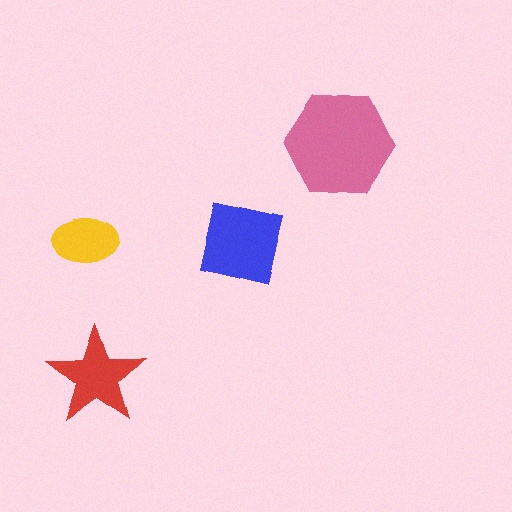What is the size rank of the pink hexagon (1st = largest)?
1st.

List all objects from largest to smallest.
The pink hexagon, the blue square, the red star, the yellow ellipse.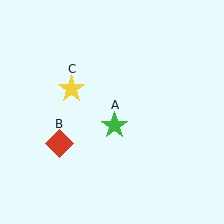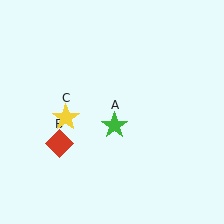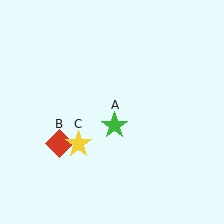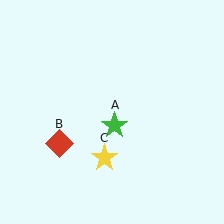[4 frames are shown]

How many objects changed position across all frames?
1 object changed position: yellow star (object C).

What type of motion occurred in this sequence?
The yellow star (object C) rotated counterclockwise around the center of the scene.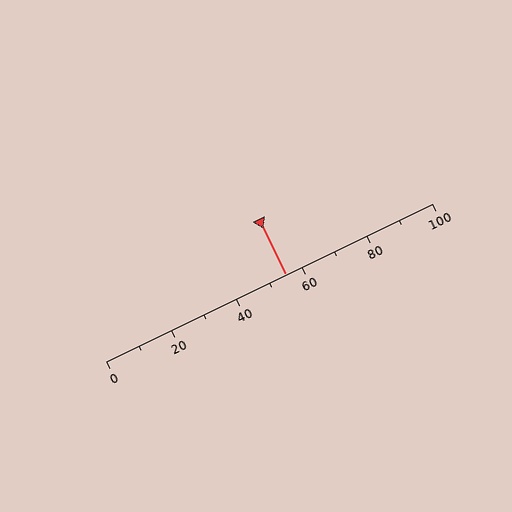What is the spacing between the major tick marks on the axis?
The major ticks are spaced 20 apart.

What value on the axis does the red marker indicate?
The marker indicates approximately 55.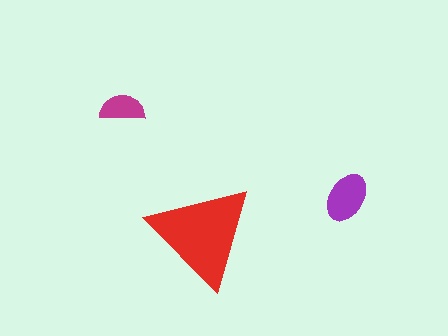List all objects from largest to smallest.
The red triangle, the purple ellipse, the magenta semicircle.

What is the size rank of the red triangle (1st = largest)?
1st.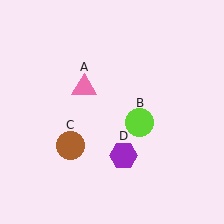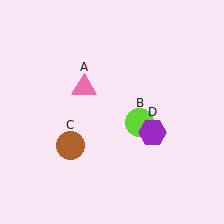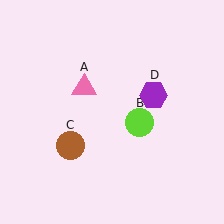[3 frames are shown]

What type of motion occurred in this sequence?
The purple hexagon (object D) rotated counterclockwise around the center of the scene.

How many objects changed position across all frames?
1 object changed position: purple hexagon (object D).